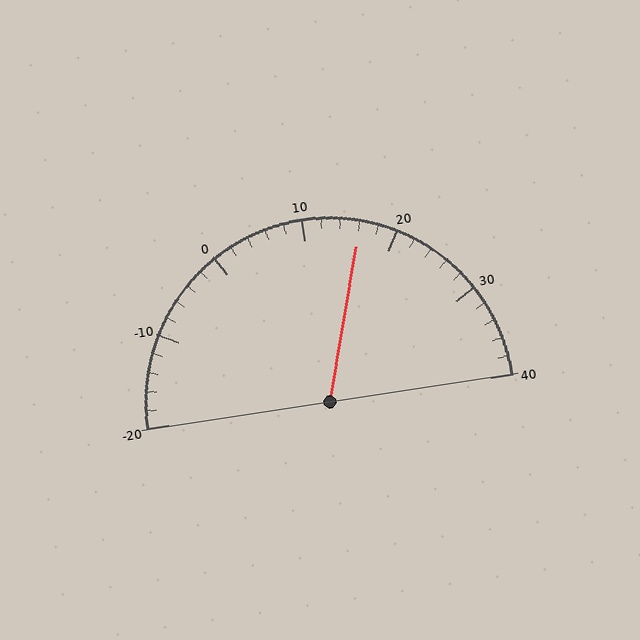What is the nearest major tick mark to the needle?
The nearest major tick mark is 20.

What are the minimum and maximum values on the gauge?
The gauge ranges from -20 to 40.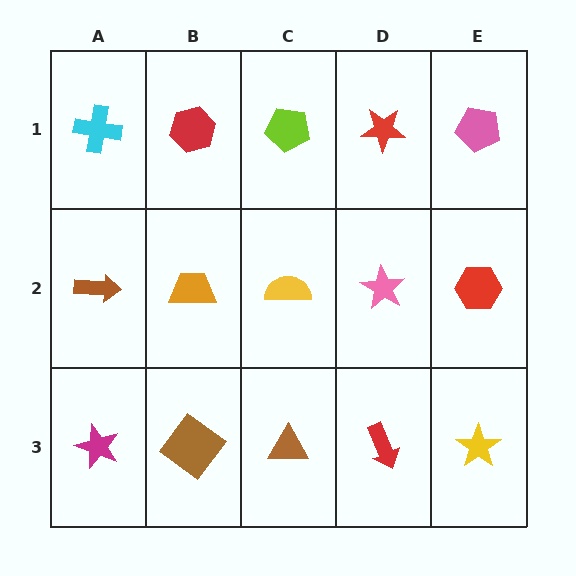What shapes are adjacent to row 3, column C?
A yellow semicircle (row 2, column C), a brown diamond (row 3, column B), a red arrow (row 3, column D).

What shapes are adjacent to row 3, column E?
A red hexagon (row 2, column E), a red arrow (row 3, column D).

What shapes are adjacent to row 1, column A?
A brown arrow (row 2, column A), a red hexagon (row 1, column B).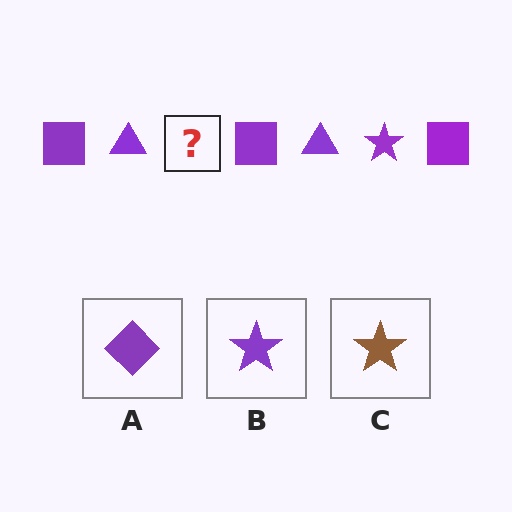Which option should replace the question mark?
Option B.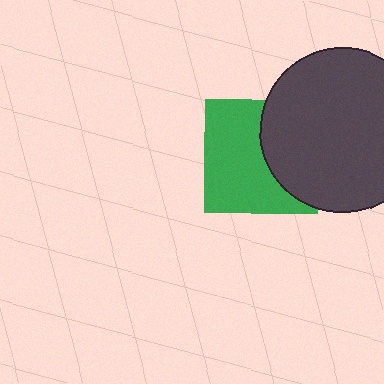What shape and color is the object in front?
The object in front is a dark gray circle.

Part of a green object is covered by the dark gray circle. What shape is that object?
It is a square.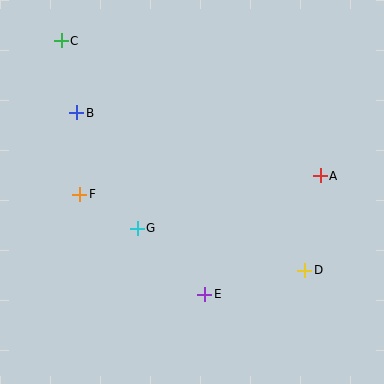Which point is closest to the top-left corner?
Point C is closest to the top-left corner.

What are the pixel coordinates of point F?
Point F is at (80, 194).